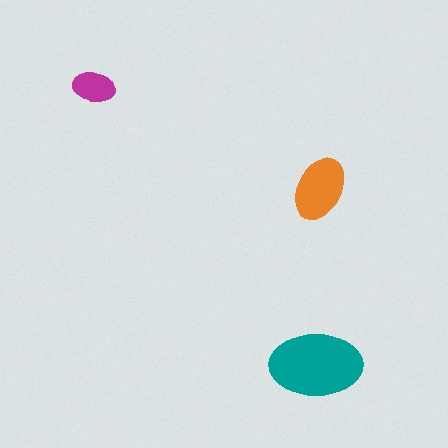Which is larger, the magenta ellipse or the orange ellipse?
The orange one.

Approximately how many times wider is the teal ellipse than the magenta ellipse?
About 2 times wider.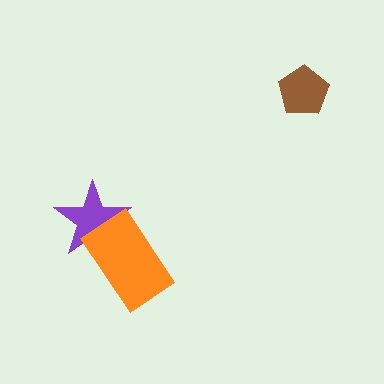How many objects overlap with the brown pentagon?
0 objects overlap with the brown pentagon.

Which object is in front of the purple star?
The orange rectangle is in front of the purple star.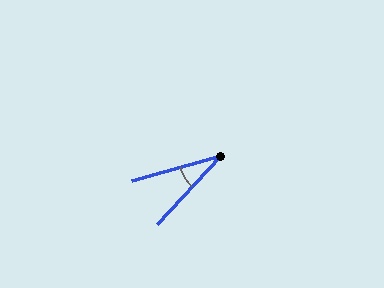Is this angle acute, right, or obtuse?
It is acute.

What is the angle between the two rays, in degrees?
Approximately 32 degrees.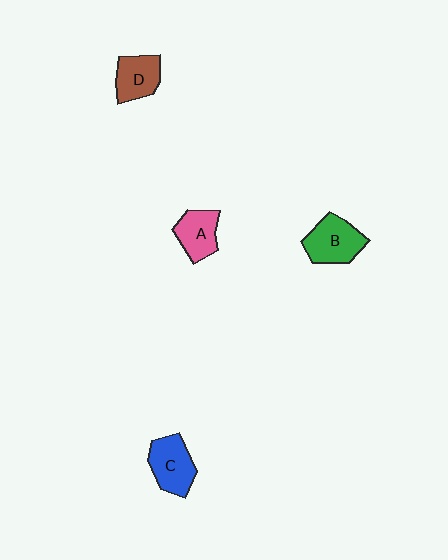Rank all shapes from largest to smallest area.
From largest to smallest: B (green), C (blue), D (brown), A (pink).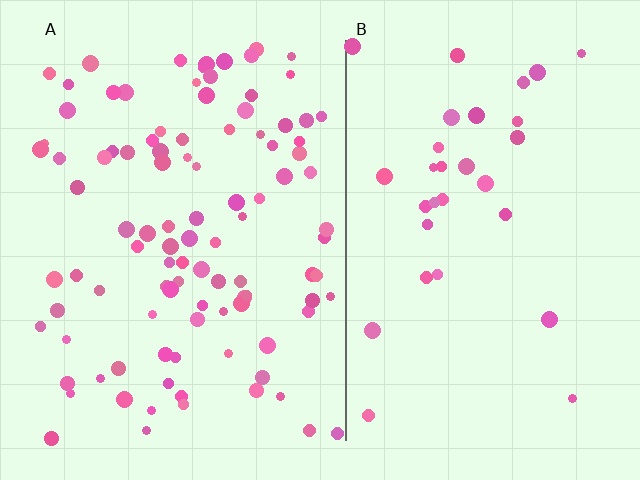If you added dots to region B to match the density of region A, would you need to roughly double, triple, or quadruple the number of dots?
Approximately triple.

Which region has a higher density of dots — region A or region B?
A (the left).